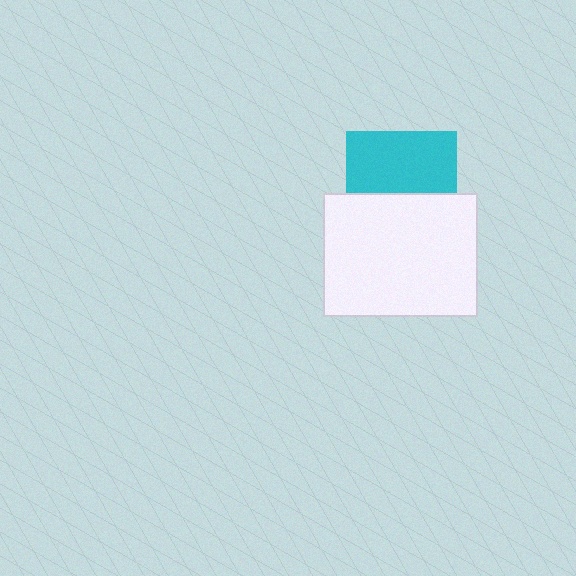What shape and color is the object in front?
The object in front is a white rectangle.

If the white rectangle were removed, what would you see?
You would see the complete cyan square.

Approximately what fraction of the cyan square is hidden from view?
Roughly 44% of the cyan square is hidden behind the white rectangle.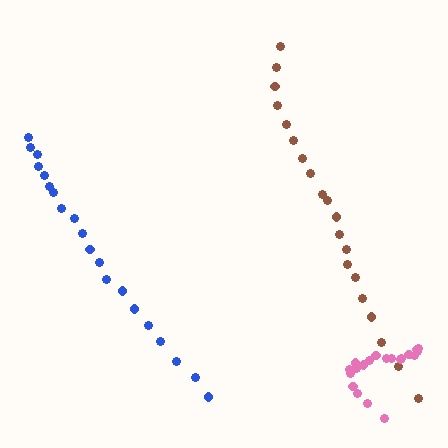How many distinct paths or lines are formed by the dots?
There are 3 distinct paths.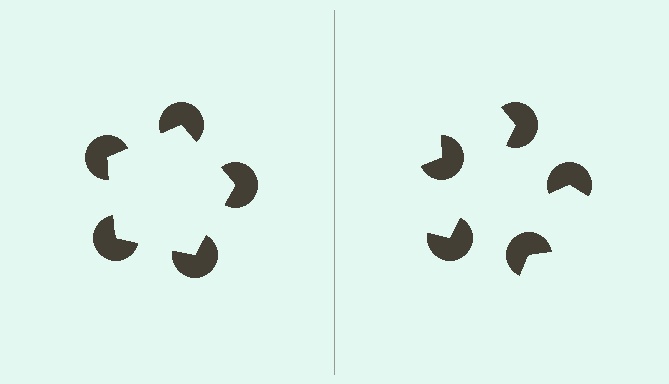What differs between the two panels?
The pac-man discs are positioned identically on both sides; only the wedge orientations differ. On the left they align to a pentagon; on the right they are misaligned.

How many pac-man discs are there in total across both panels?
10 — 5 on each side.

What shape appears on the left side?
An illusory pentagon.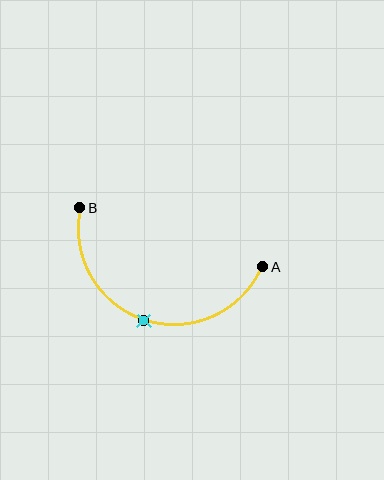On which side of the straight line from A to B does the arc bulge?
The arc bulges below the straight line connecting A and B.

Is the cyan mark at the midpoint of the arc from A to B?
Yes. The cyan mark lies on the arc at equal arc-length from both A and B — it is the arc midpoint.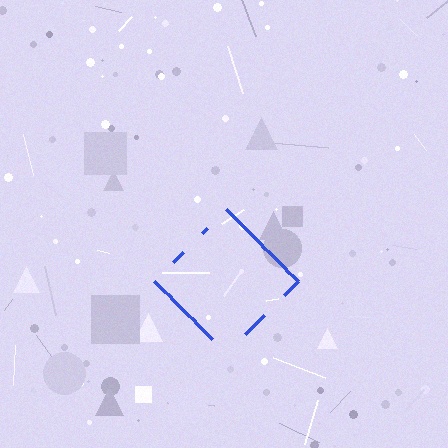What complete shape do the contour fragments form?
The contour fragments form a diamond.